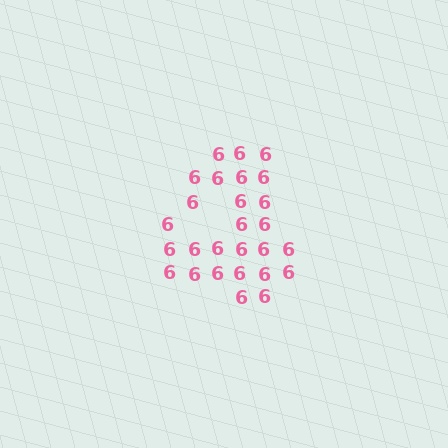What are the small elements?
The small elements are digit 6's.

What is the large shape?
The large shape is the digit 4.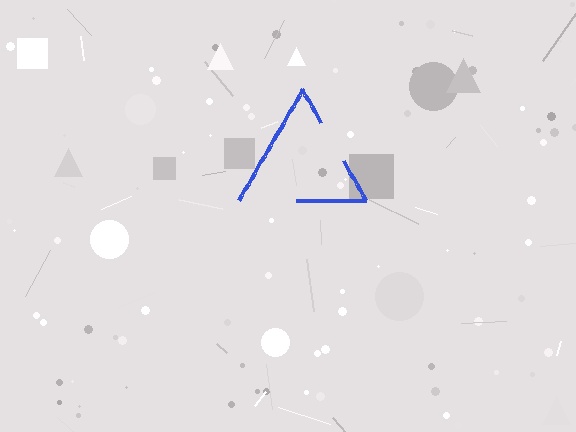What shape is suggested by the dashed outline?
The dashed outline suggests a triangle.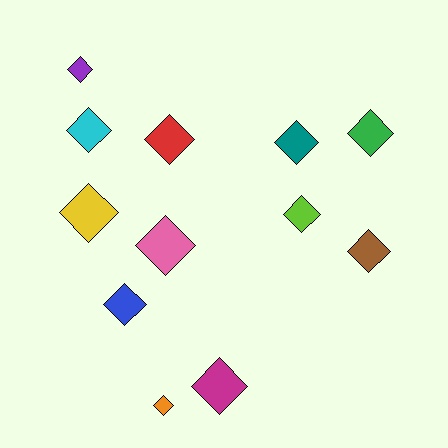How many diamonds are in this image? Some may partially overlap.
There are 12 diamonds.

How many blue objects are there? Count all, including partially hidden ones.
There is 1 blue object.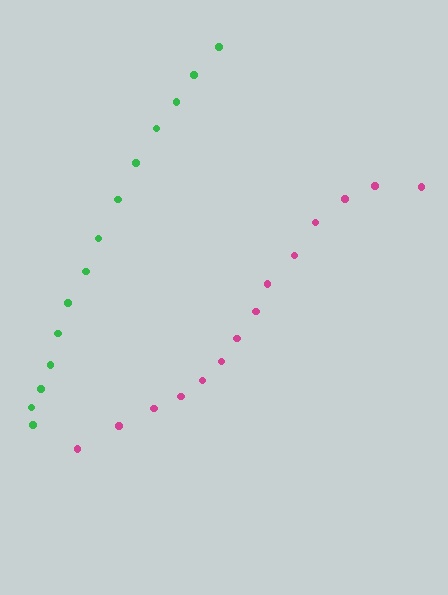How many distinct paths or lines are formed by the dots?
There are 2 distinct paths.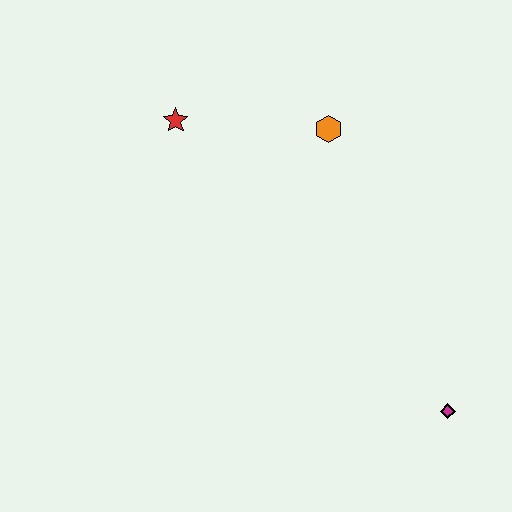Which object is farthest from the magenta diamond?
The red star is farthest from the magenta diamond.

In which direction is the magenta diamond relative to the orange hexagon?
The magenta diamond is below the orange hexagon.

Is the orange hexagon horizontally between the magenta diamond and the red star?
Yes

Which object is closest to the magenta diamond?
The orange hexagon is closest to the magenta diamond.